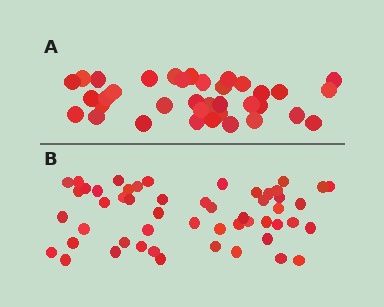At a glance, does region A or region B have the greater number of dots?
Region B (the bottom region) has more dots.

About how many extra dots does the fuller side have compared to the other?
Region B has approximately 15 more dots than region A.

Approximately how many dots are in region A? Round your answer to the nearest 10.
About 40 dots. (The exact count is 36, which rounds to 40.)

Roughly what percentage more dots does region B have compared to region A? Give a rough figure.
About 45% more.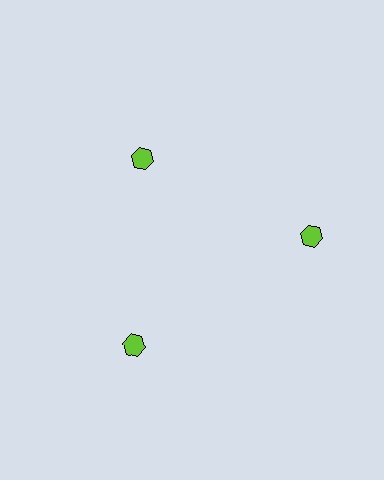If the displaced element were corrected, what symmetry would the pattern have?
It would have 3-fold rotational symmetry — the pattern would map onto itself every 120 degrees.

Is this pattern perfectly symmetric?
No. The 3 lime hexagons are arranged in a ring, but one element near the 11 o'clock position is pulled inward toward the center, breaking the 3-fold rotational symmetry.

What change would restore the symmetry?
The symmetry would be restored by moving it outward, back onto the ring so that all 3 hexagons sit at equal angles and equal distance from the center.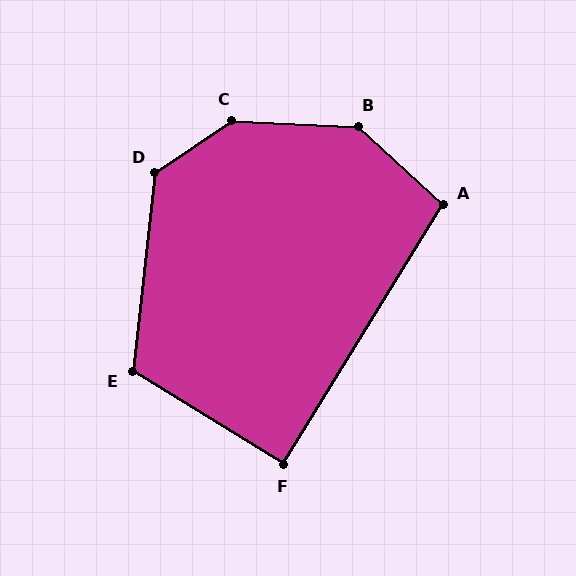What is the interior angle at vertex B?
Approximately 140 degrees (obtuse).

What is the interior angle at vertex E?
Approximately 115 degrees (obtuse).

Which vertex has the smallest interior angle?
F, at approximately 90 degrees.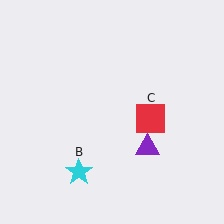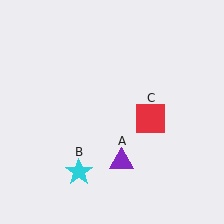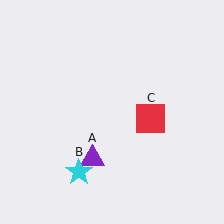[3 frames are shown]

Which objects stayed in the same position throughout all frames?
Cyan star (object B) and red square (object C) remained stationary.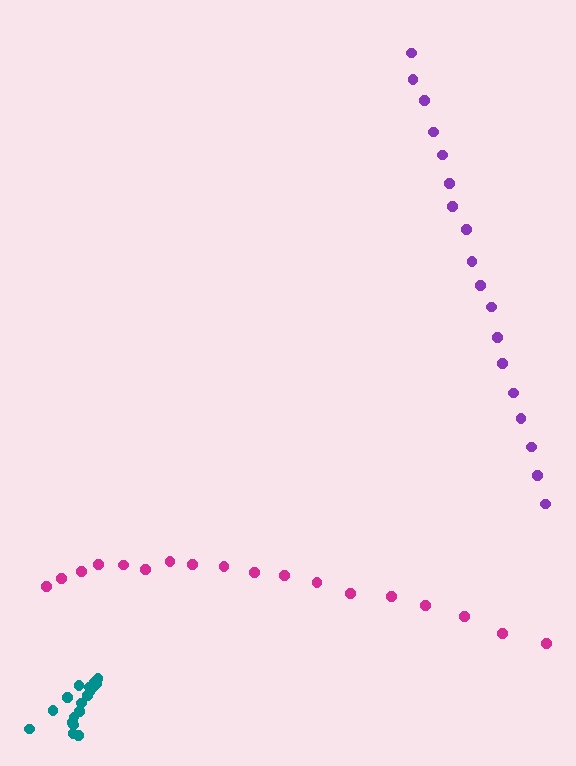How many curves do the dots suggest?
There are 3 distinct paths.